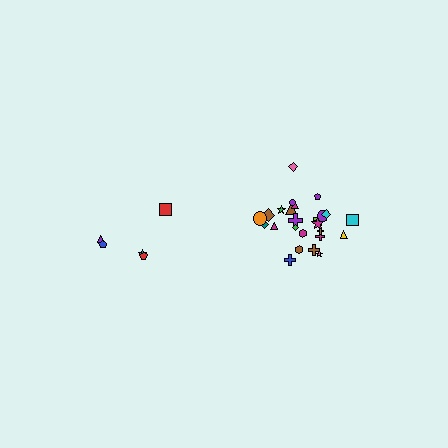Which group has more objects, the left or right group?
The right group.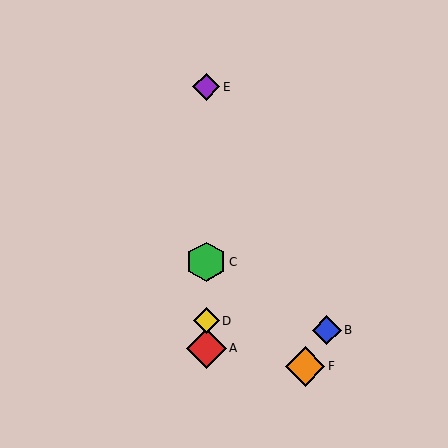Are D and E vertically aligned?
Yes, both are at x≈206.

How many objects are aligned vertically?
4 objects (A, C, D, E) are aligned vertically.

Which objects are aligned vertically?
Objects A, C, D, E are aligned vertically.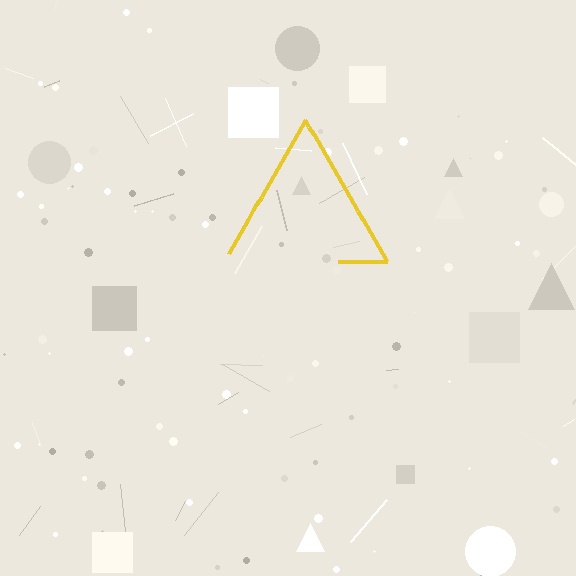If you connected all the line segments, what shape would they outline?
They would outline a triangle.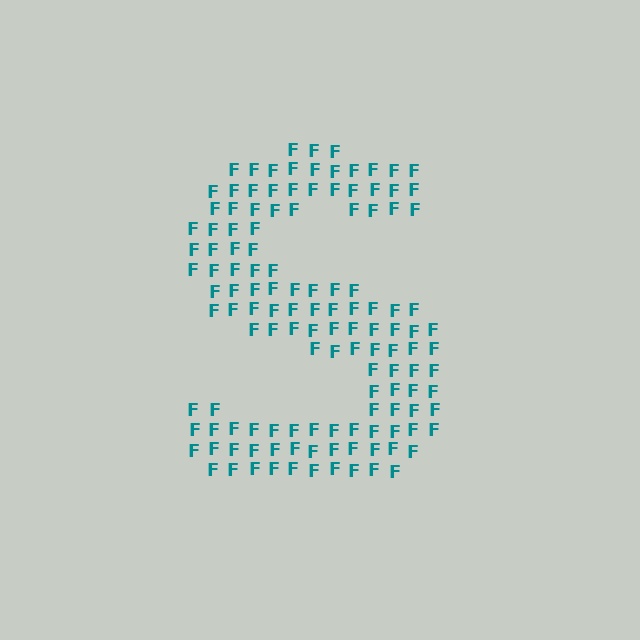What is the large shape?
The large shape is the letter S.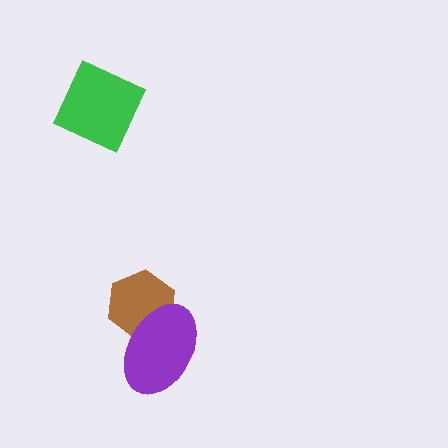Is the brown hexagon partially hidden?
Yes, it is partially covered by another shape.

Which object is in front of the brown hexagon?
The purple ellipse is in front of the brown hexagon.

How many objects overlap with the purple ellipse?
1 object overlaps with the purple ellipse.